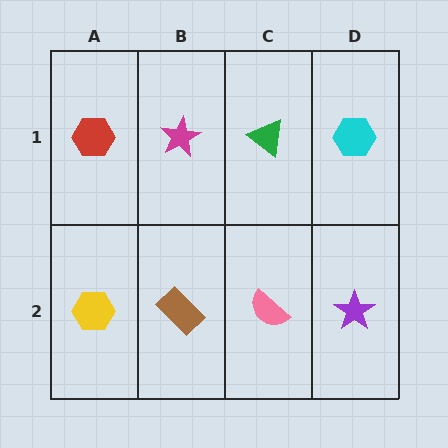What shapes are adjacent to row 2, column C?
A green triangle (row 1, column C), a brown rectangle (row 2, column B), a purple star (row 2, column D).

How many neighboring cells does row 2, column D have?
2.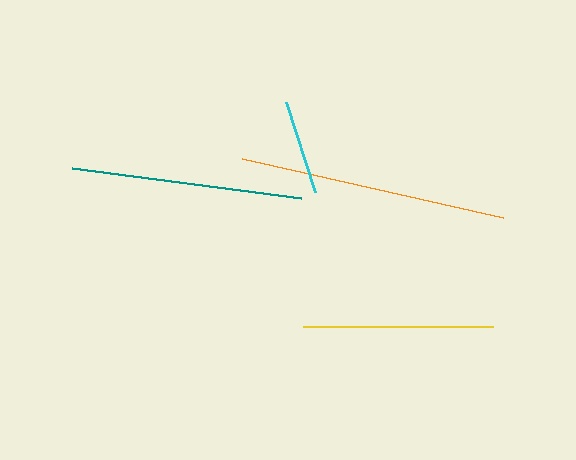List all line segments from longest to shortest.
From longest to shortest: orange, teal, yellow, cyan.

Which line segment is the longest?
The orange line is the longest at approximately 269 pixels.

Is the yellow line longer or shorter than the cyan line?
The yellow line is longer than the cyan line.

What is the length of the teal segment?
The teal segment is approximately 231 pixels long.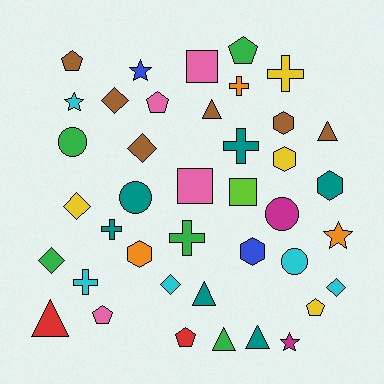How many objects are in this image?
There are 40 objects.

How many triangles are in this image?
There are 6 triangles.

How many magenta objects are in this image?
There are 2 magenta objects.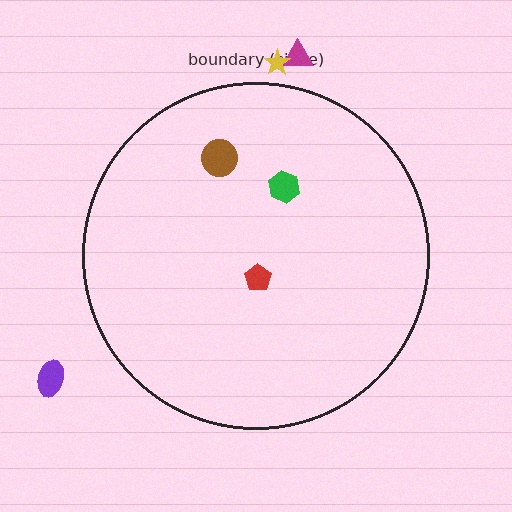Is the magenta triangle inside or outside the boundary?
Outside.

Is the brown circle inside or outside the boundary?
Inside.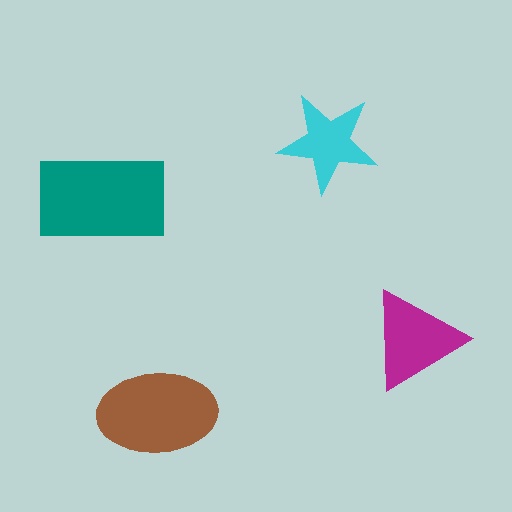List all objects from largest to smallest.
The teal rectangle, the brown ellipse, the magenta triangle, the cyan star.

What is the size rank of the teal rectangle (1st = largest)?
1st.